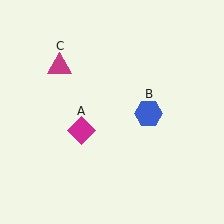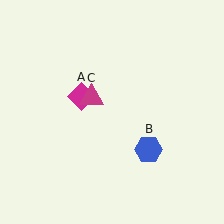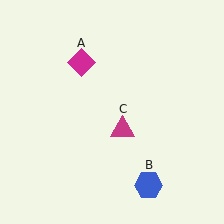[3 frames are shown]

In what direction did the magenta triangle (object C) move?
The magenta triangle (object C) moved down and to the right.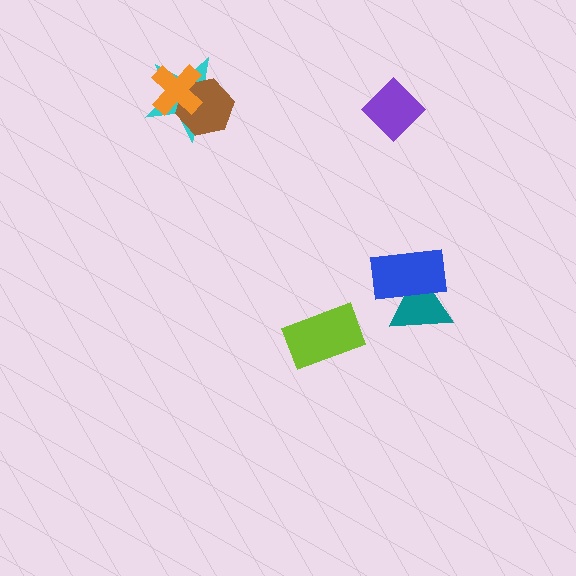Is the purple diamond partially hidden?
No, no other shape covers it.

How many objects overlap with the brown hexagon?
2 objects overlap with the brown hexagon.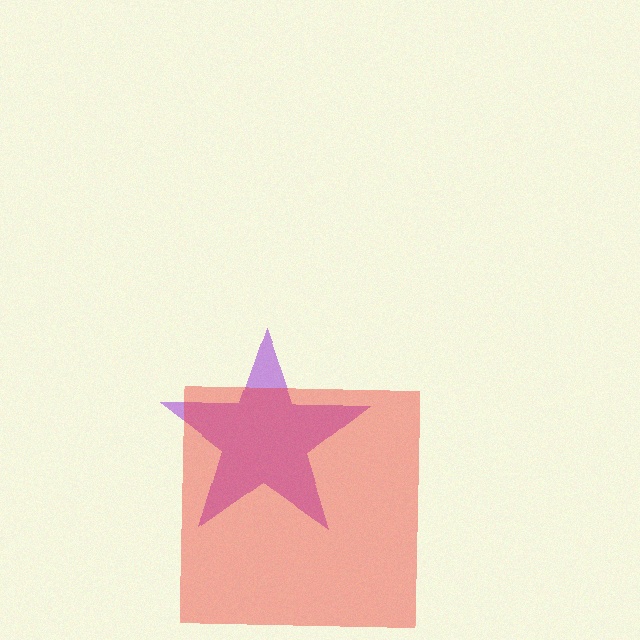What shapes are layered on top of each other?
The layered shapes are: a purple star, a red square.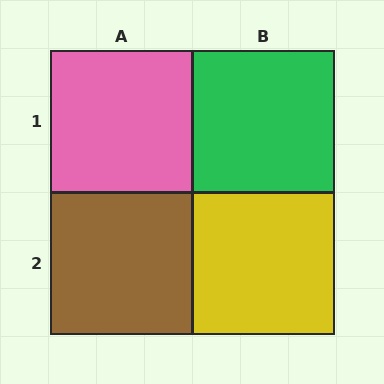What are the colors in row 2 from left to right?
Brown, yellow.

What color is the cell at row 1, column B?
Green.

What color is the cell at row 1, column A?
Pink.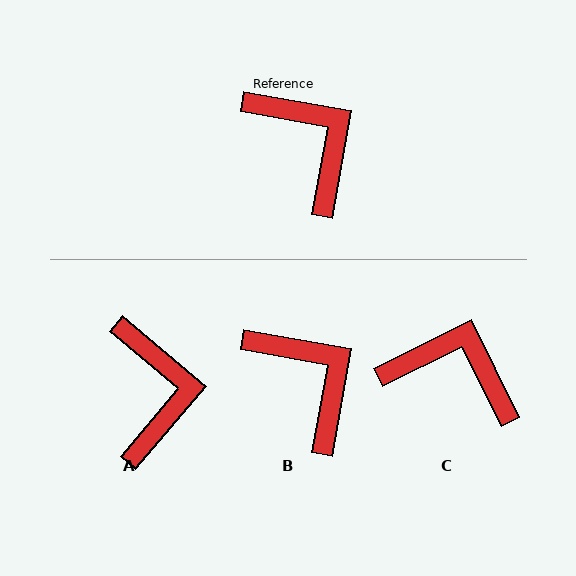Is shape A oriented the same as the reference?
No, it is off by about 30 degrees.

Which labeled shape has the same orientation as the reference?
B.